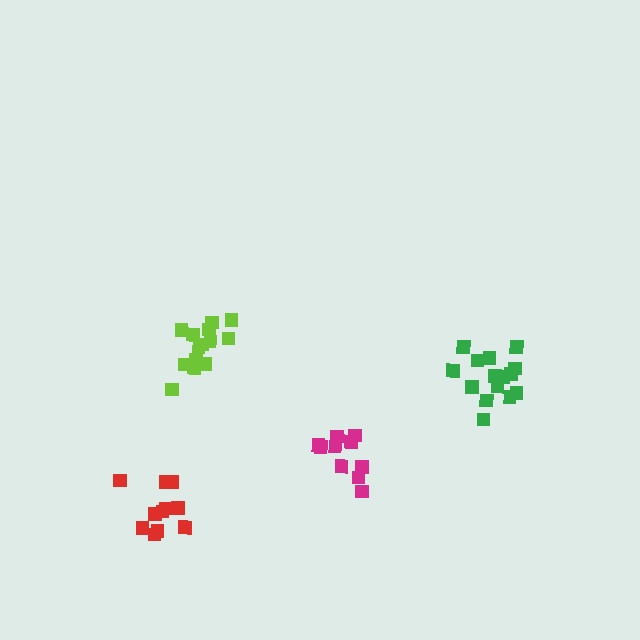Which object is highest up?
The lime cluster is topmost.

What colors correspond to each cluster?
The clusters are colored: green, lime, red, magenta.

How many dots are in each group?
Group 1: 15 dots, Group 2: 14 dots, Group 3: 11 dots, Group 4: 10 dots (50 total).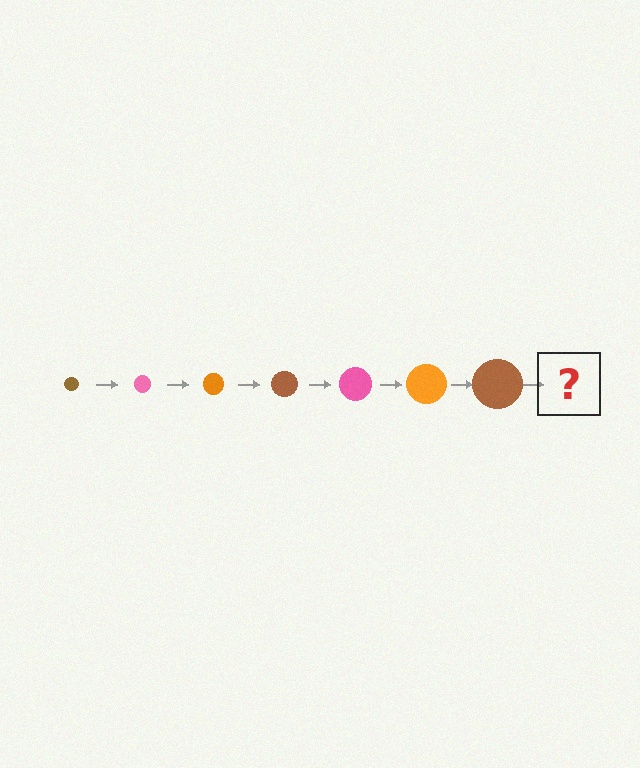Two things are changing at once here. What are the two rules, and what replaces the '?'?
The two rules are that the circle grows larger each step and the color cycles through brown, pink, and orange. The '?' should be a pink circle, larger than the previous one.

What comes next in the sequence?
The next element should be a pink circle, larger than the previous one.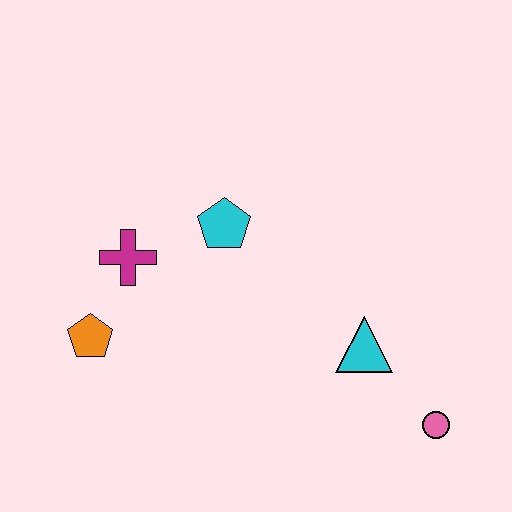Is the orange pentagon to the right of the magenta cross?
No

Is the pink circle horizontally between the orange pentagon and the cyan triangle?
No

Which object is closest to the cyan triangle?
The pink circle is closest to the cyan triangle.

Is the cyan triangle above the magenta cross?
No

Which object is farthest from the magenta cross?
The pink circle is farthest from the magenta cross.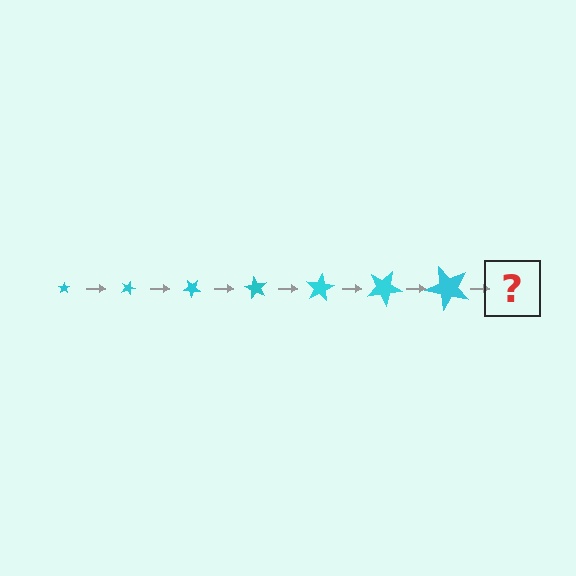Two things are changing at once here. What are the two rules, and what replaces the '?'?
The two rules are that the star grows larger each step and it rotates 20 degrees each step. The '?' should be a star, larger than the previous one and rotated 140 degrees from the start.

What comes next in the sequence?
The next element should be a star, larger than the previous one and rotated 140 degrees from the start.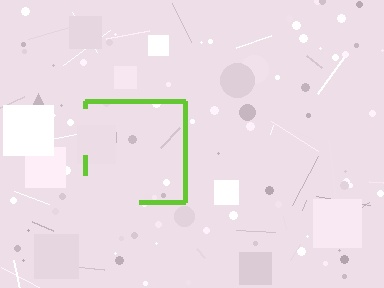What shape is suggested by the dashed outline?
The dashed outline suggests a square.